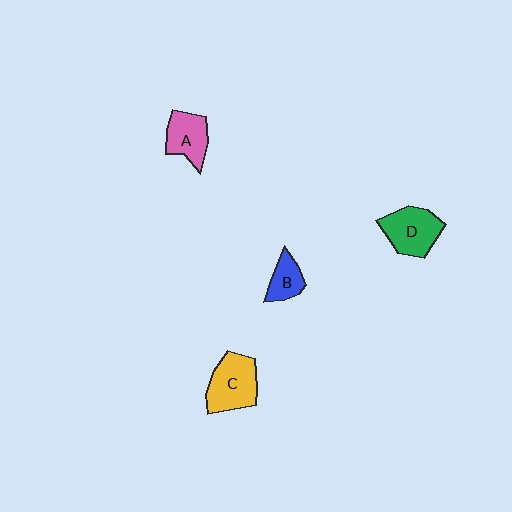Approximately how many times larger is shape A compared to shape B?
Approximately 1.4 times.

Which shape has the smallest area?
Shape B (blue).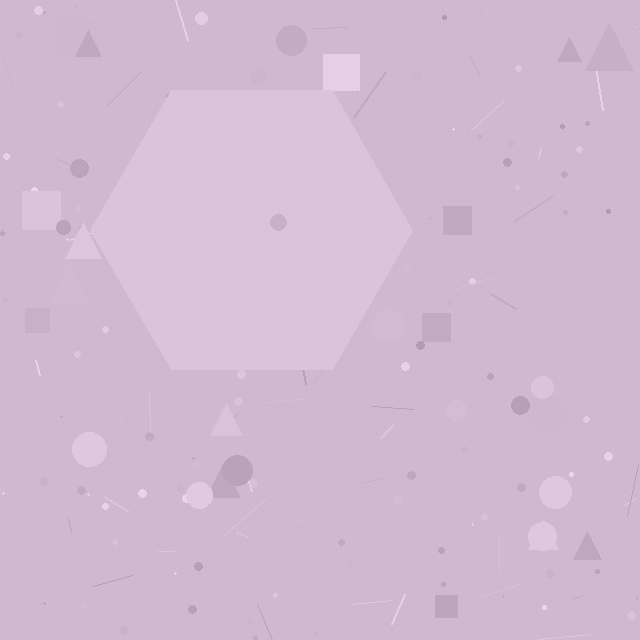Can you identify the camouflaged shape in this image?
The camouflaged shape is a hexagon.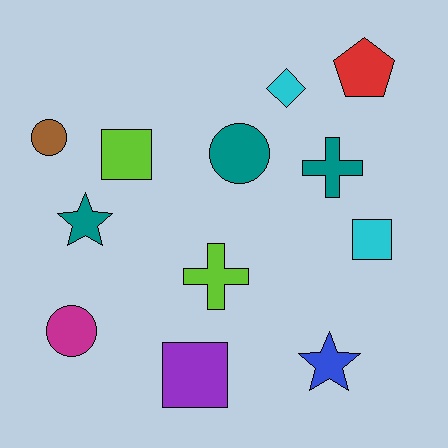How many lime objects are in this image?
There are 2 lime objects.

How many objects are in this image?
There are 12 objects.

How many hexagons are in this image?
There are no hexagons.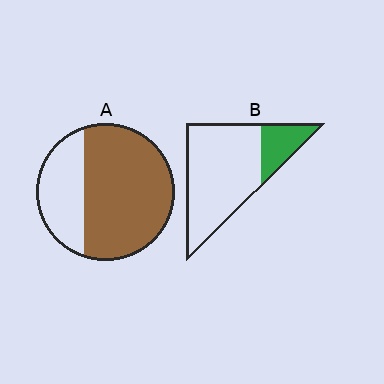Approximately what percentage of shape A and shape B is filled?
A is approximately 70% and B is approximately 20%.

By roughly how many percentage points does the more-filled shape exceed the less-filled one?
By roughly 50 percentage points (A over B).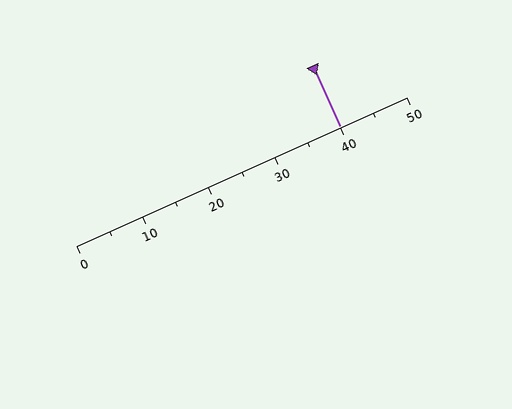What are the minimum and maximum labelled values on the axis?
The axis runs from 0 to 50.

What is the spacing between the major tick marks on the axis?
The major ticks are spaced 10 apart.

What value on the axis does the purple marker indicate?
The marker indicates approximately 40.